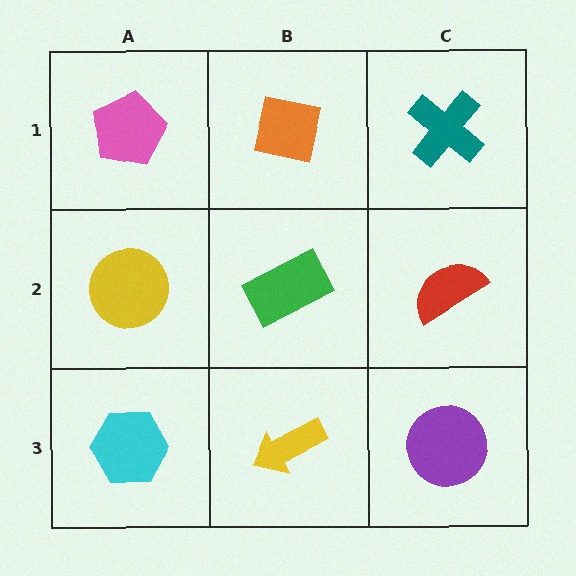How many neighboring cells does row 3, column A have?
2.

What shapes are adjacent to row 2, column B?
An orange square (row 1, column B), a yellow arrow (row 3, column B), a yellow circle (row 2, column A), a red semicircle (row 2, column C).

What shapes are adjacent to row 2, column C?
A teal cross (row 1, column C), a purple circle (row 3, column C), a green rectangle (row 2, column B).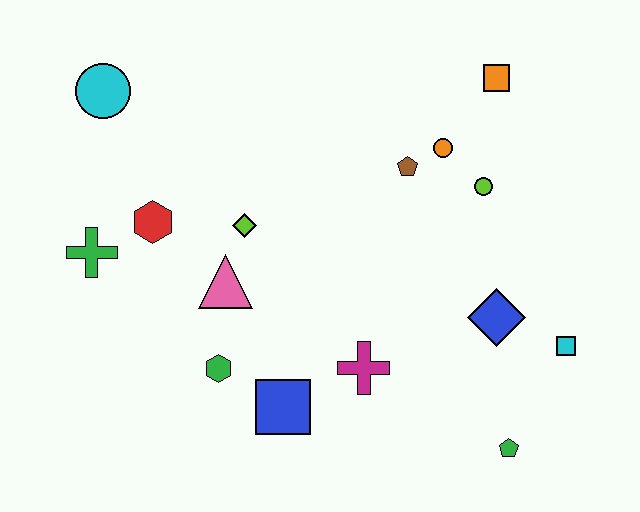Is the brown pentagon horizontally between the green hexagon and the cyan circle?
No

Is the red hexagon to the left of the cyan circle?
No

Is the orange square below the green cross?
No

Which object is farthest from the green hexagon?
The orange square is farthest from the green hexagon.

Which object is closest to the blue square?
The green hexagon is closest to the blue square.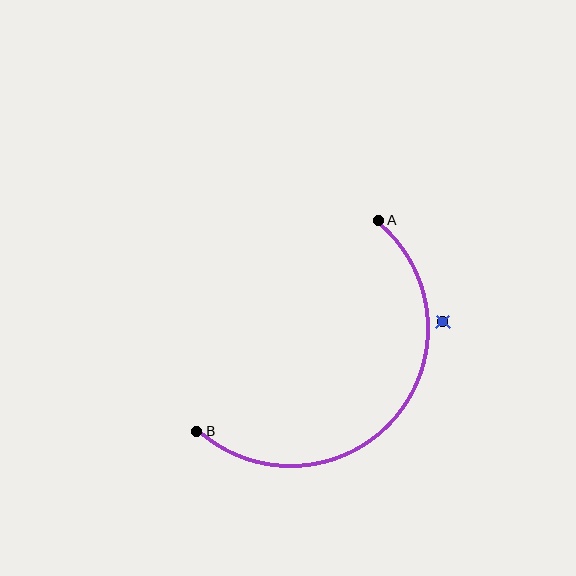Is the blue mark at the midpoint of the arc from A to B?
No — the blue mark does not lie on the arc at all. It sits slightly outside the curve.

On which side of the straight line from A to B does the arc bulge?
The arc bulges below and to the right of the straight line connecting A and B.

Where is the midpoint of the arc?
The arc midpoint is the point on the curve farthest from the straight line joining A and B. It sits below and to the right of that line.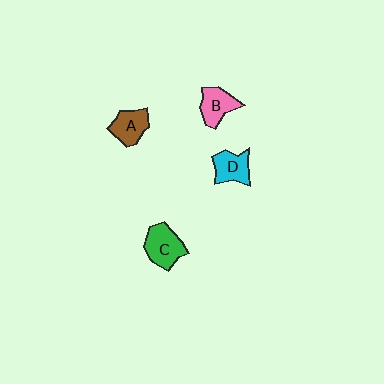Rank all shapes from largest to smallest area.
From largest to smallest: C (green), B (pink), A (brown), D (cyan).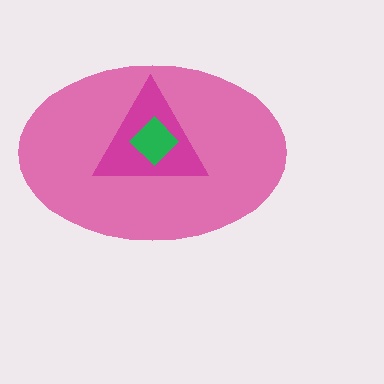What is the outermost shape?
The pink ellipse.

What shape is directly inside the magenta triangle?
The green diamond.